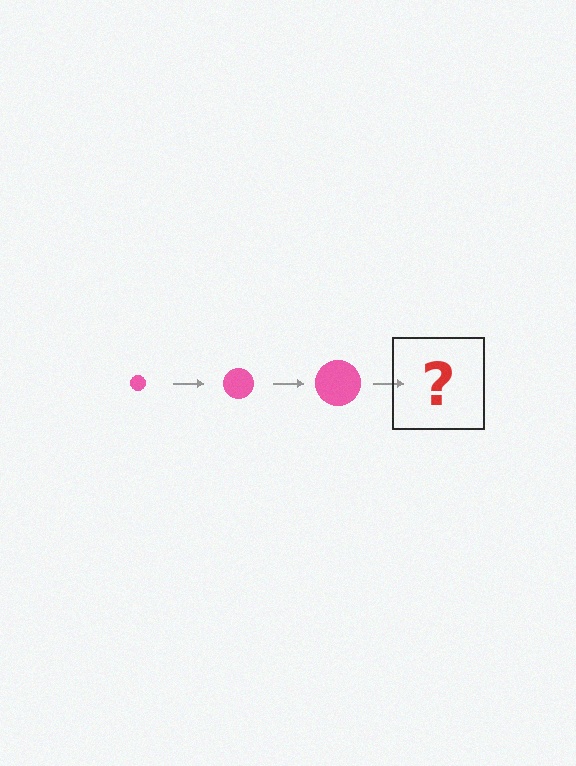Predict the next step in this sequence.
The next step is a pink circle, larger than the previous one.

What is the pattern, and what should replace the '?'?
The pattern is that the circle gets progressively larger each step. The '?' should be a pink circle, larger than the previous one.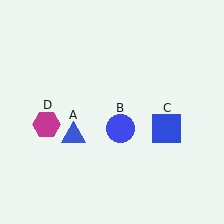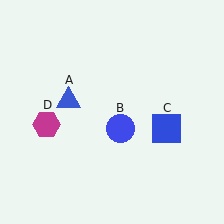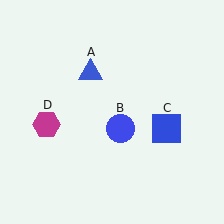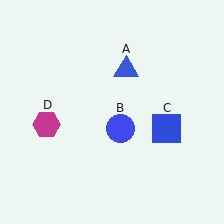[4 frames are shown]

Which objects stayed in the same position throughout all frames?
Blue circle (object B) and blue square (object C) and magenta hexagon (object D) remained stationary.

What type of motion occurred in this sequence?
The blue triangle (object A) rotated clockwise around the center of the scene.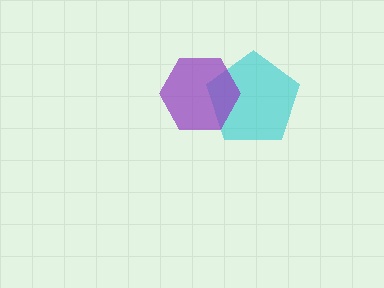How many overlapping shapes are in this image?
There are 2 overlapping shapes in the image.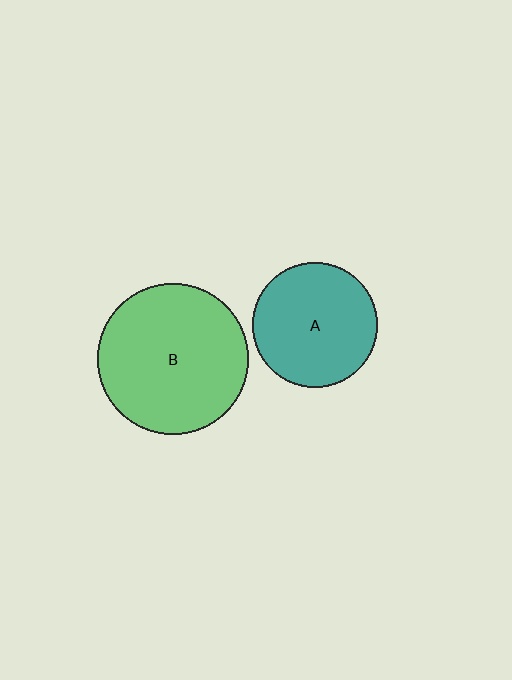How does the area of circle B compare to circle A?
Approximately 1.5 times.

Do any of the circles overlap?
No, none of the circles overlap.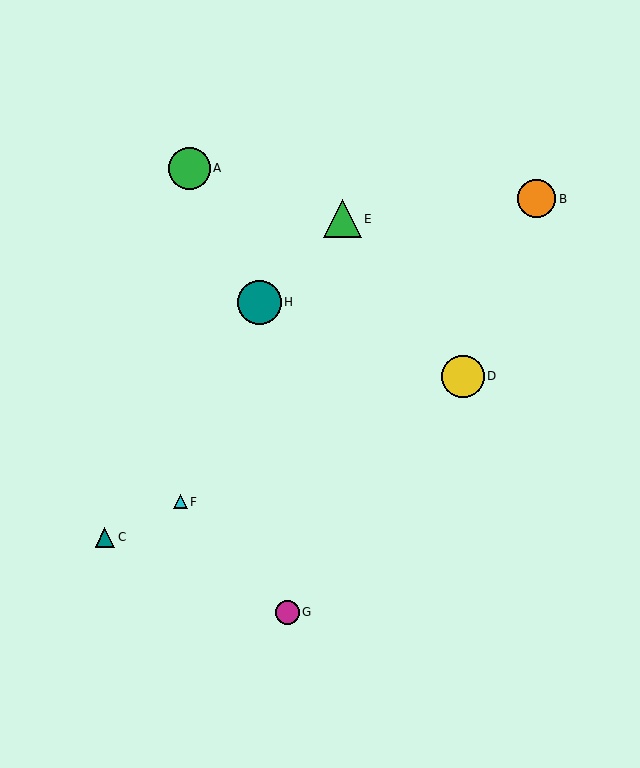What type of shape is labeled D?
Shape D is a yellow circle.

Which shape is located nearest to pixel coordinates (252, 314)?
The teal circle (labeled H) at (259, 302) is nearest to that location.